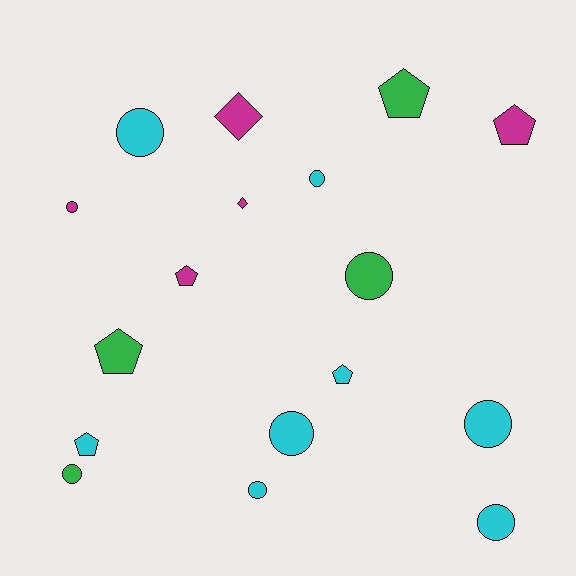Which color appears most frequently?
Cyan, with 8 objects.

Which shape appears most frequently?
Circle, with 9 objects.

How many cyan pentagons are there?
There are 2 cyan pentagons.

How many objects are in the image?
There are 17 objects.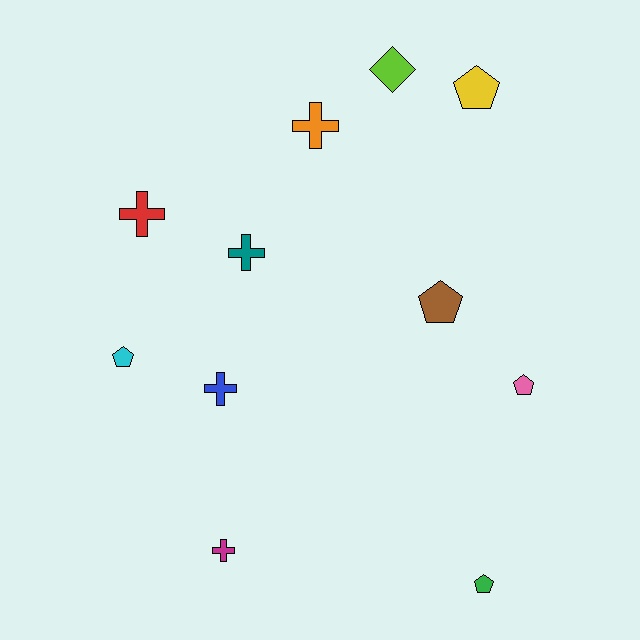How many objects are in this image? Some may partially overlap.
There are 11 objects.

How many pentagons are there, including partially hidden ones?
There are 5 pentagons.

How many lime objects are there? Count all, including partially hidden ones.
There is 1 lime object.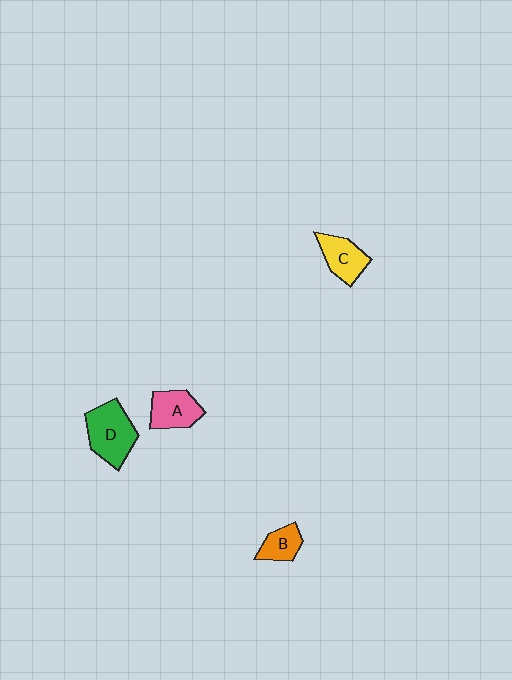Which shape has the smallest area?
Shape B (orange).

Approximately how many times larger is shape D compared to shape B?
Approximately 2.0 times.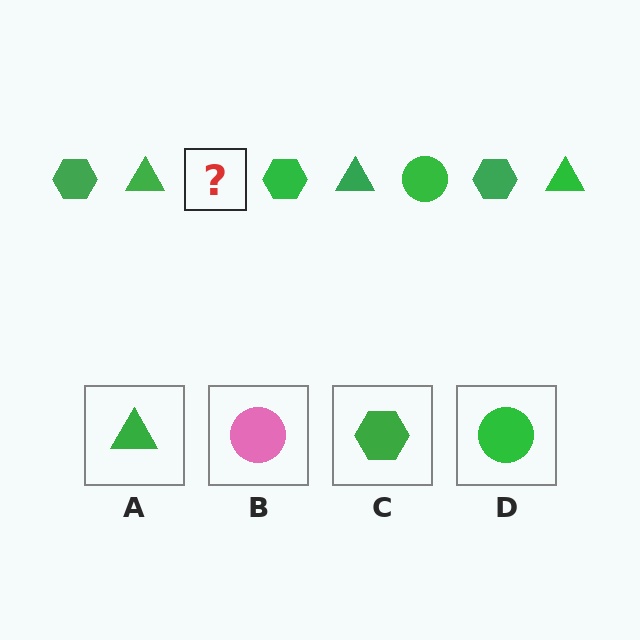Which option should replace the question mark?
Option D.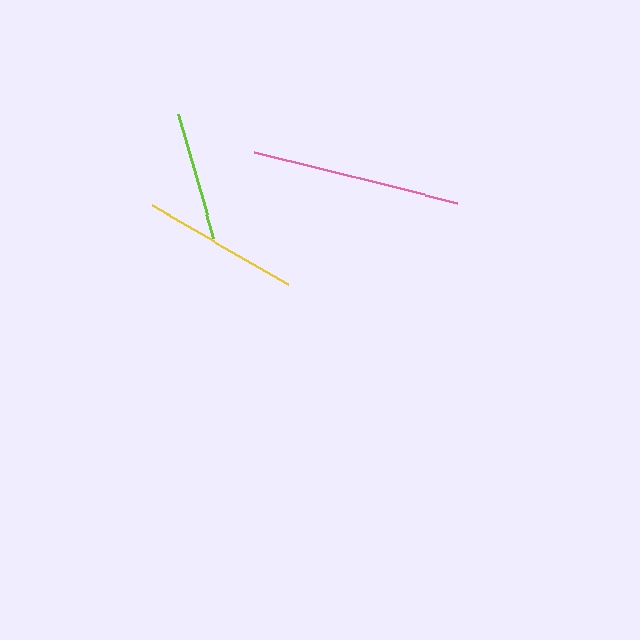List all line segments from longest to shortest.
From longest to shortest: pink, yellow, lime.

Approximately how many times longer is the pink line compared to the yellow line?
The pink line is approximately 1.3 times the length of the yellow line.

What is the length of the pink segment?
The pink segment is approximately 209 pixels long.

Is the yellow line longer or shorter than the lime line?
The yellow line is longer than the lime line.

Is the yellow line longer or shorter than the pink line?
The pink line is longer than the yellow line.